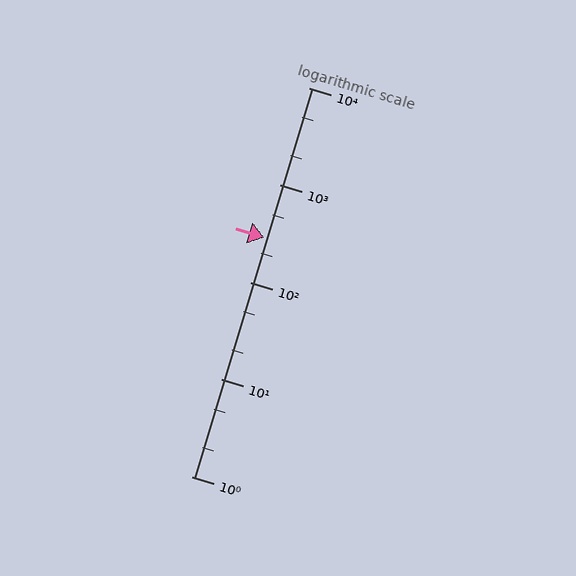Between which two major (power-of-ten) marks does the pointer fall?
The pointer is between 100 and 1000.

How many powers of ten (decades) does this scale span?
The scale spans 4 decades, from 1 to 10000.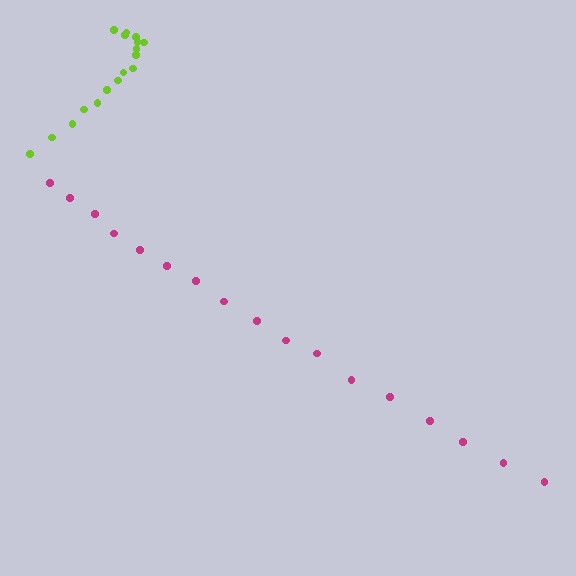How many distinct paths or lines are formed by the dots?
There are 2 distinct paths.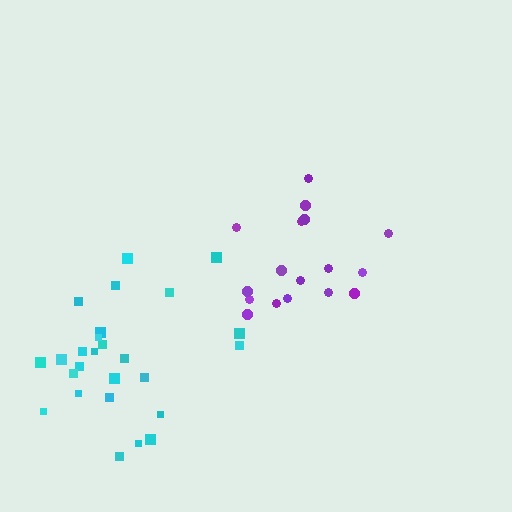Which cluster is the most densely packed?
Purple.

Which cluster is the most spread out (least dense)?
Cyan.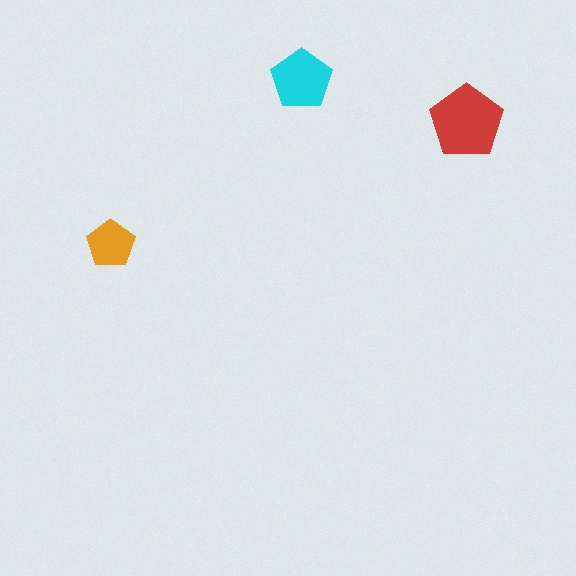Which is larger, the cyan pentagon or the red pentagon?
The red one.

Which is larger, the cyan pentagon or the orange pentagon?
The cyan one.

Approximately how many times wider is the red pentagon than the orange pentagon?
About 1.5 times wider.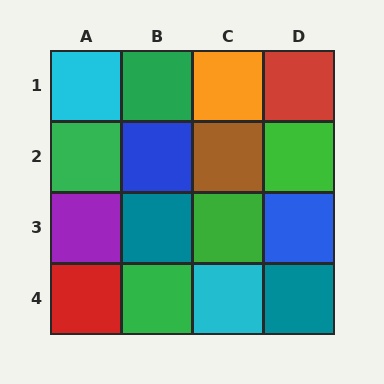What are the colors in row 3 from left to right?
Purple, teal, green, blue.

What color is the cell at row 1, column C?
Orange.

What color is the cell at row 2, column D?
Green.